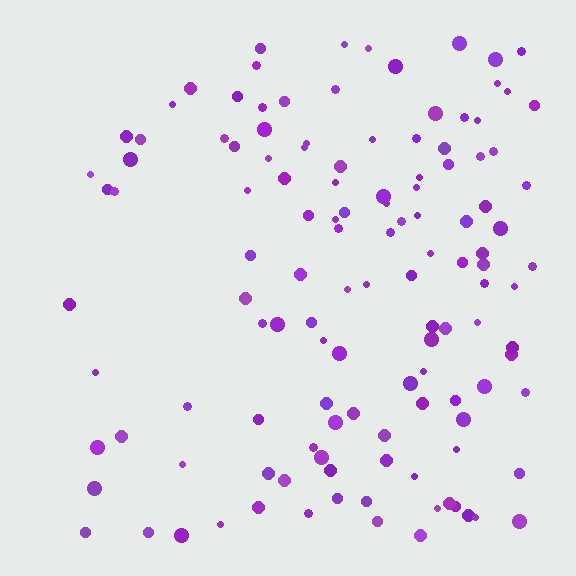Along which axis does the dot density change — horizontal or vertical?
Horizontal.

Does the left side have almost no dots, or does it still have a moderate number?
Still a moderate number, just noticeably fewer than the right.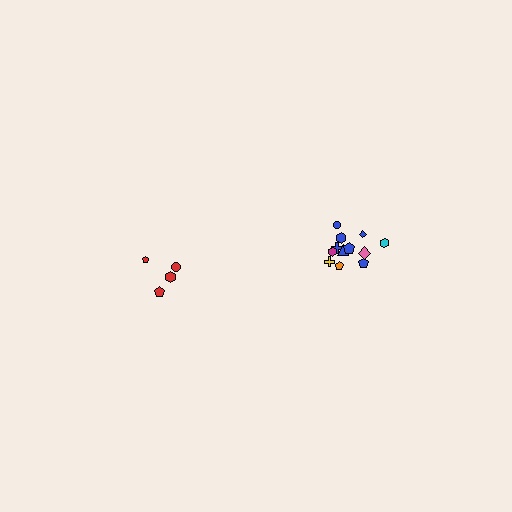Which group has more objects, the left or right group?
The right group.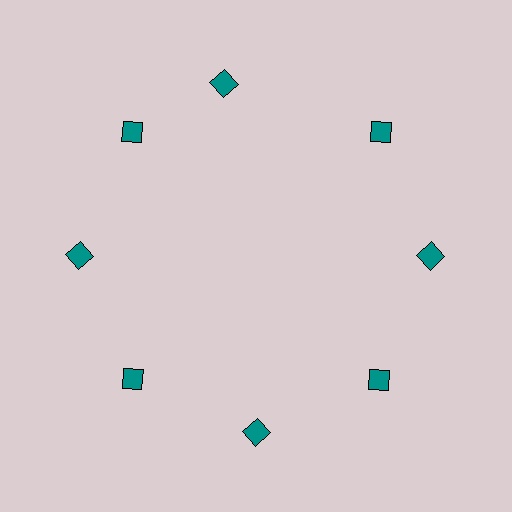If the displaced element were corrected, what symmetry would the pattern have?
It would have 8-fold rotational symmetry — the pattern would map onto itself every 45 degrees.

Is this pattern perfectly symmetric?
No. The 8 teal squares are arranged in a ring, but one element near the 12 o'clock position is rotated out of alignment along the ring, breaking the 8-fold rotational symmetry.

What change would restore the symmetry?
The symmetry would be restored by rotating it back into even spacing with its neighbors so that all 8 squares sit at equal angles and equal distance from the center.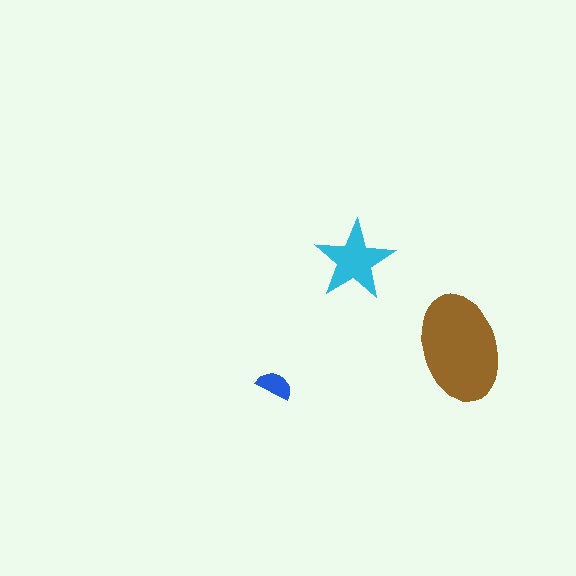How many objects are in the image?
There are 3 objects in the image.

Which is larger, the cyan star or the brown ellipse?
The brown ellipse.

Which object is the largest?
The brown ellipse.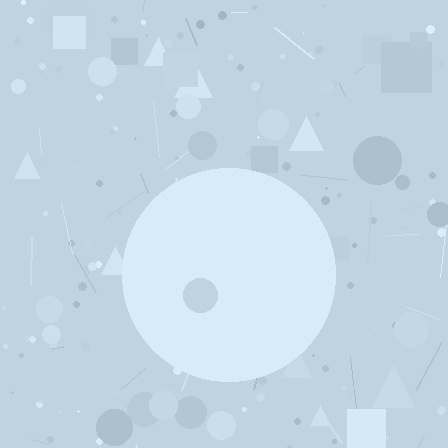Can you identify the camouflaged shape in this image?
The camouflaged shape is a circle.